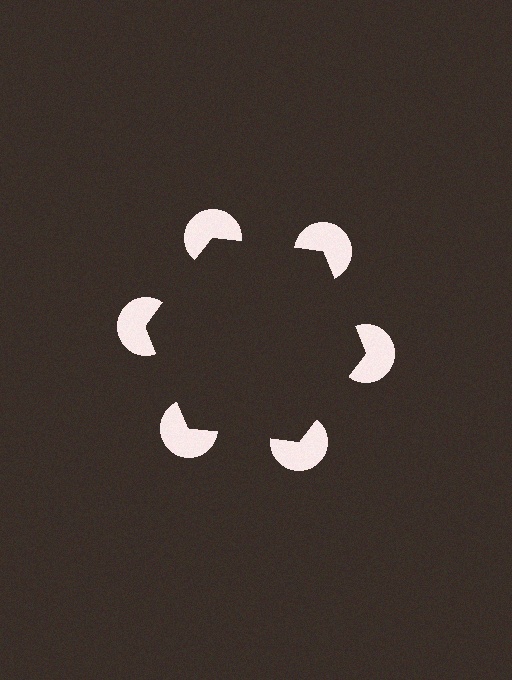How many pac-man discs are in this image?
There are 6 — one at each vertex of the illusory hexagon.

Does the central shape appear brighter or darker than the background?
It typically appears slightly darker than the background, even though no actual brightness change is drawn.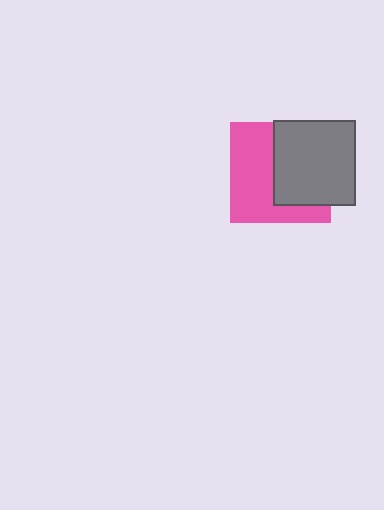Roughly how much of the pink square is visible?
About half of it is visible (roughly 53%).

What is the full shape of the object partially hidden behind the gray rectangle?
The partially hidden object is a pink square.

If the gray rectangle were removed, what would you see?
You would see the complete pink square.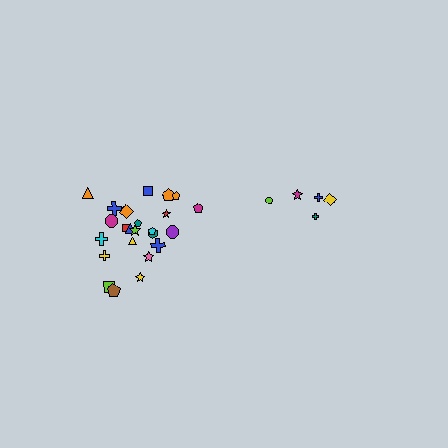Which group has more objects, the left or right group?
The left group.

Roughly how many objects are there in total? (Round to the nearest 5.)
Roughly 30 objects in total.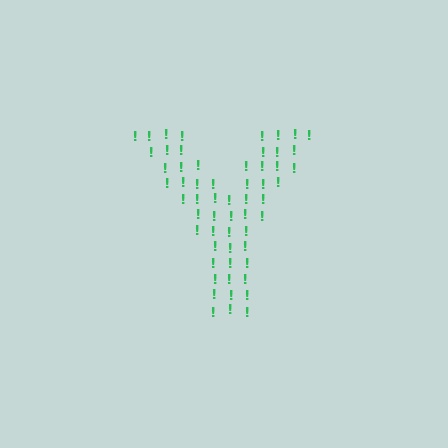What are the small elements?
The small elements are exclamation marks.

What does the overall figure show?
The overall figure shows the letter Y.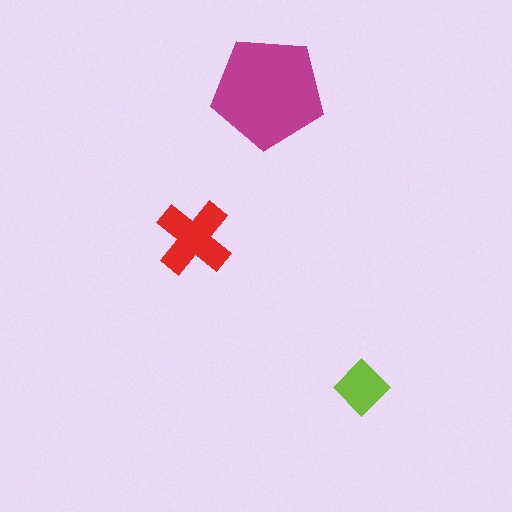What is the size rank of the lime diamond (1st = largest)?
3rd.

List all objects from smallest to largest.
The lime diamond, the red cross, the magenta pentagon.